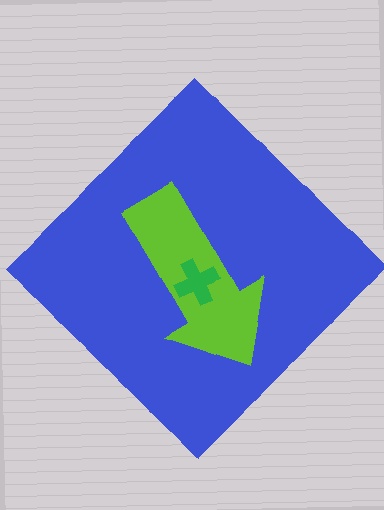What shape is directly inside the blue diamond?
The lime arrow.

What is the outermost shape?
The blue diamond.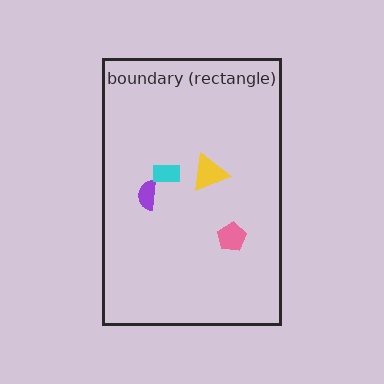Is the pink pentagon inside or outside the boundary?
Inside.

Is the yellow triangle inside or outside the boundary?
Inside.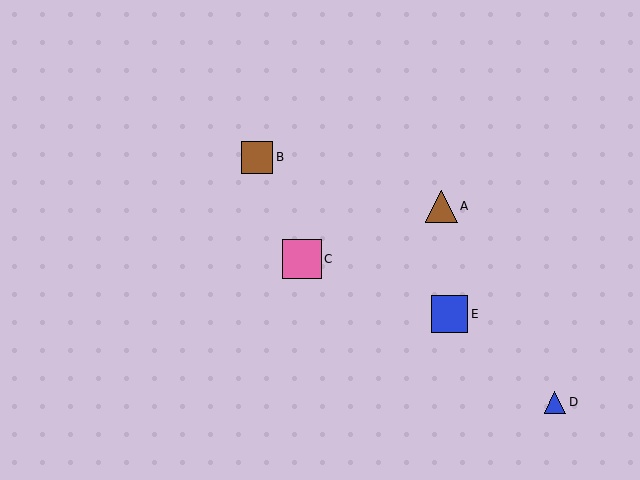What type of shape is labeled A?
Shape A is a brown triangle.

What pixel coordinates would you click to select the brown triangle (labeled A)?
Click at (441, 206) to select the brown triangle A.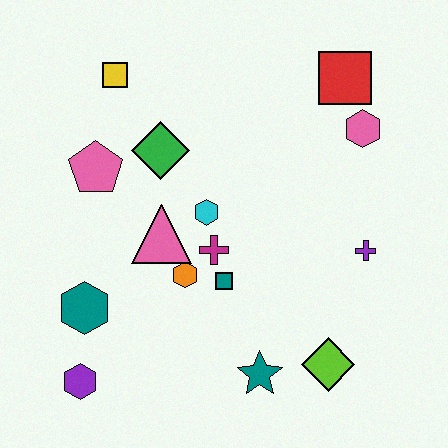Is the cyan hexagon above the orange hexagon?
Yes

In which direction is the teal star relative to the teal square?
The teal star is below the teal square.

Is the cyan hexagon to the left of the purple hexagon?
No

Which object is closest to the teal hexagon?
The purple hexagon is closest to the teal hexagon.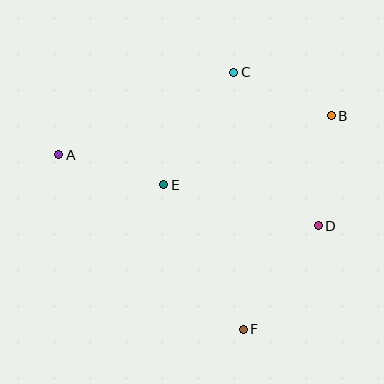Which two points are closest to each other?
Points B and C are closest to each other.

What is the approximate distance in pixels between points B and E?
The distance between B and E is approximately 181 pixels.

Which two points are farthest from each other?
Points A and B are farthest from each other.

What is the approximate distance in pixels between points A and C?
The distance between A and C is approximately 193 pixels.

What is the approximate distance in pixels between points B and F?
The distance between B and F is approximately 231 pixels.